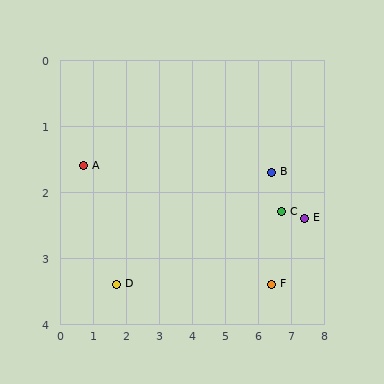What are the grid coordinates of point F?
Point F is at approximately (6.4, 3.4).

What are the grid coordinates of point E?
Point E is at approximately (7.4, 2.4).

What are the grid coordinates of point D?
Point D is at approximately (1.7, 3.4).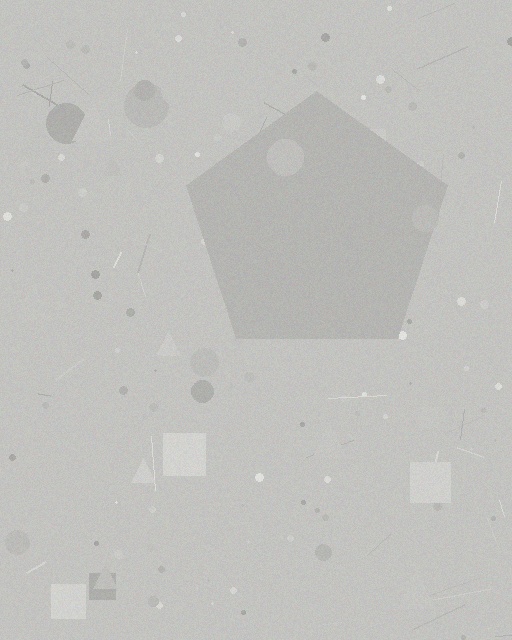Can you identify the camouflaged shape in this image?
The camouflaged shape is a pentagon.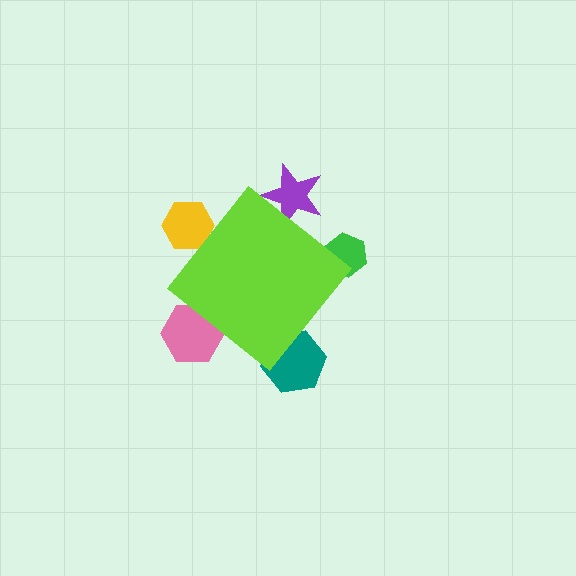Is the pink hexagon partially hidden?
Yes, the pink hexagon is partially hidden behind the lime diamond.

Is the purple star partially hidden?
Yes, the purple star is partially hidden behind the lime diamond.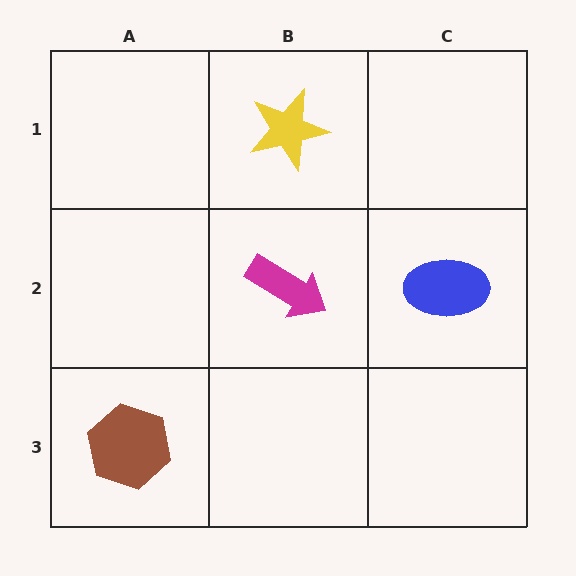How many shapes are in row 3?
1 shape.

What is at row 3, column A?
A brown hexagon.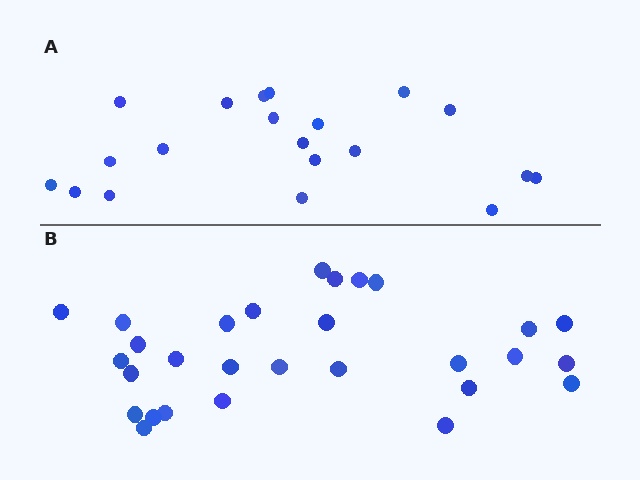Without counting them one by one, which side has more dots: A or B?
Region B (the bottom region) has more dots.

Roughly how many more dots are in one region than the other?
Region B has roughly 8 or so more dots than region A.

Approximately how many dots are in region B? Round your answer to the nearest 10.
About 30 dots. (The exact count is 29, which rounds to 30.)